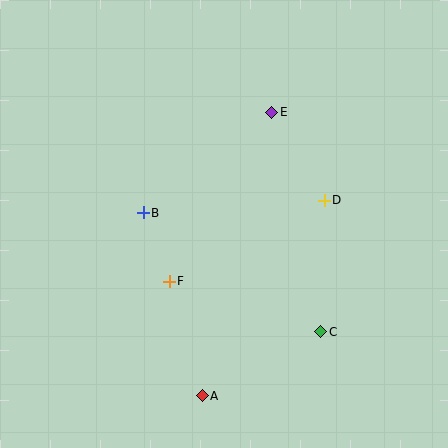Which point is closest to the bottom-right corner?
Point C is closest to the bottom-right corner.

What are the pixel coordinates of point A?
Point A is at (202, 396).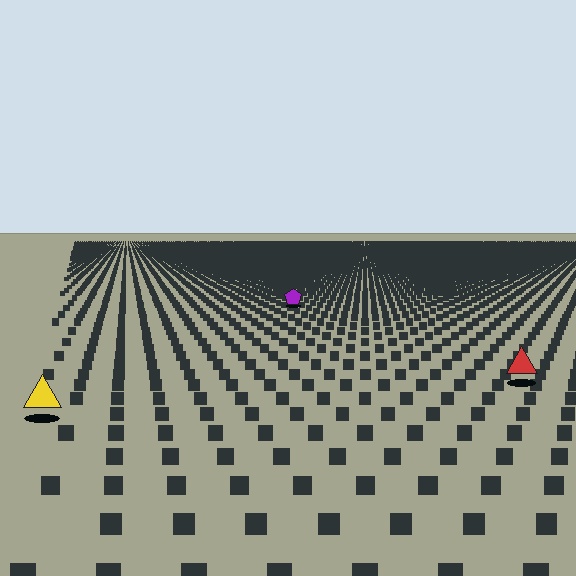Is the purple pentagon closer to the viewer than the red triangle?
No. The red triangle is closer — you can tell from the texture gradient: the ground texture is coarser near it.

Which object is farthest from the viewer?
The purple pentagon is farthest from the viewer. It appears smaller and the ground texture around it is denser.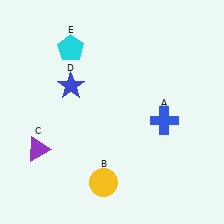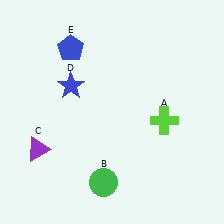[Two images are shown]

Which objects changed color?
A changed from blue to lime. B changed from yellow to green. E changed from cyan to blue.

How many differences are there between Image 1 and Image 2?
There are 3 differences between the two images.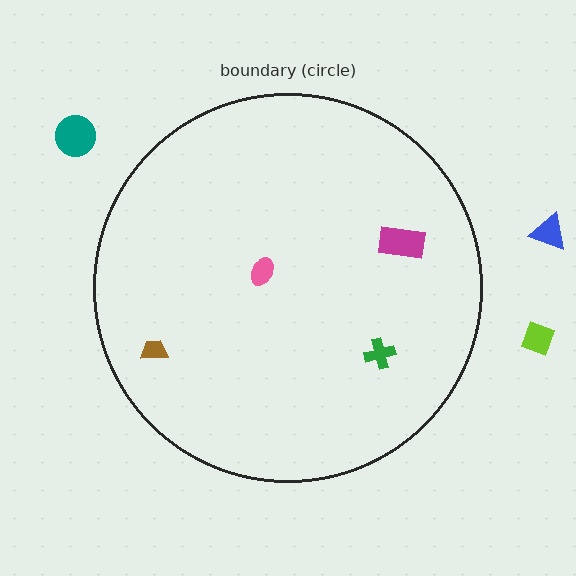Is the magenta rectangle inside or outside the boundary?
Inside.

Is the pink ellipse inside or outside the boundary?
Inside.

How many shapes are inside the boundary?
4 inside, 3 outside.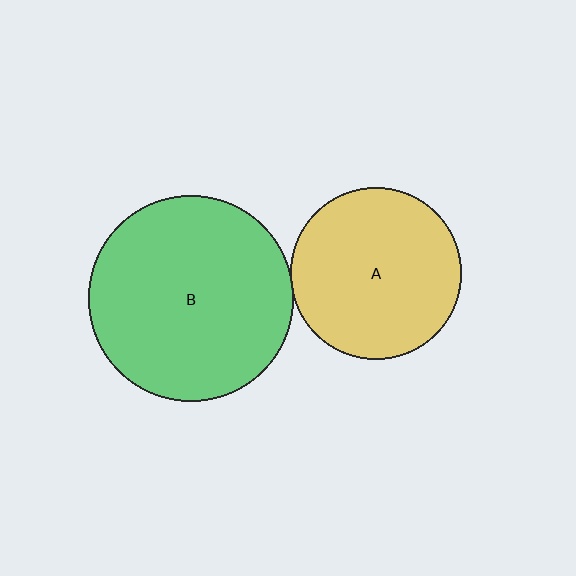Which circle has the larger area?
Circle B (green).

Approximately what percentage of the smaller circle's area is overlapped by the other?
Approximately 5%.